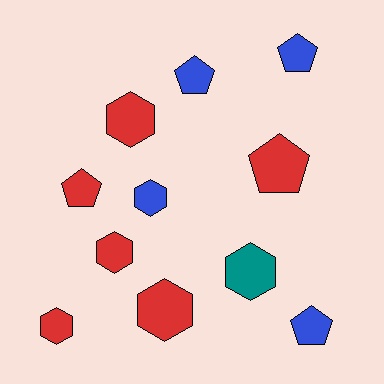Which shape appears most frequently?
Hexagon, with 6 objects.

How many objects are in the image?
There are 11 objects.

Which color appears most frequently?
Red, with 6 objects.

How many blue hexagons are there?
There is 1 blue hexagon.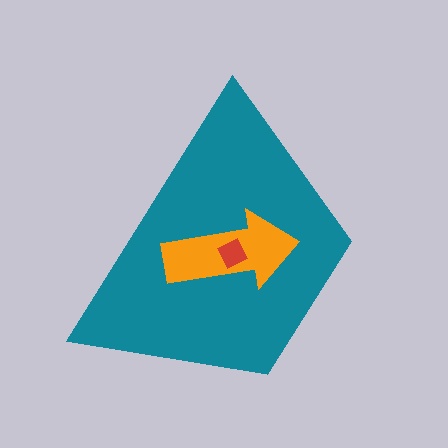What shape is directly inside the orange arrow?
The red square.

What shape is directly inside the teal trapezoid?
The orange arrow.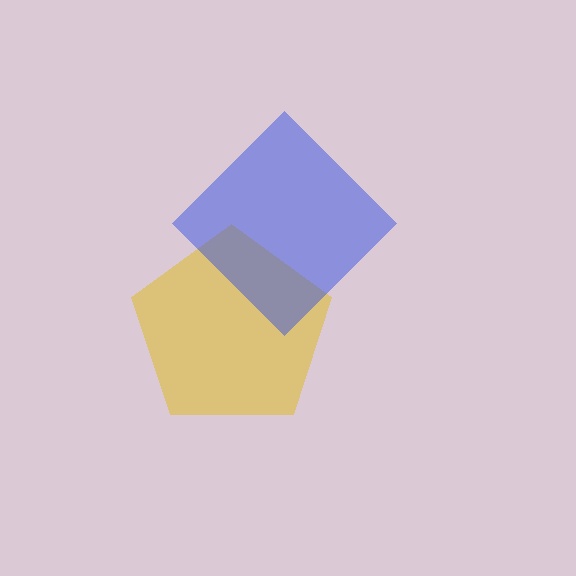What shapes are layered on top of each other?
The layered shapes are: a yellow pentagon, a blue diamond.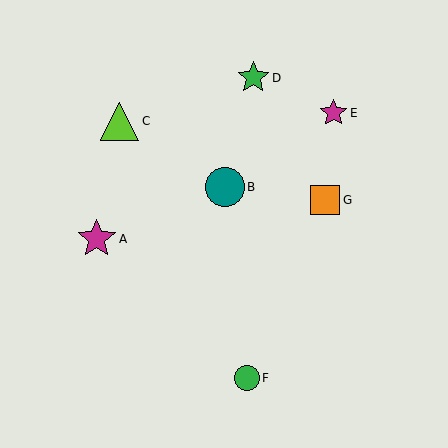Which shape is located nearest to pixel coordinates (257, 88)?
The green star (labeled D) at (253, 78) is nearest to that location.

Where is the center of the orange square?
The center of the orange square is at (325, 200).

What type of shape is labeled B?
Shape B is a teal circle.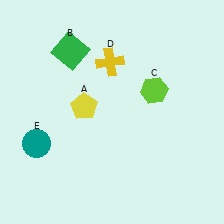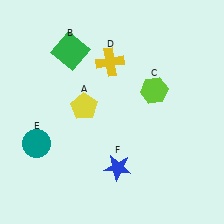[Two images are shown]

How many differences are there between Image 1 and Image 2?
There is 1 difference between the two images.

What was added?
A blue star (F) was added in Image 2.